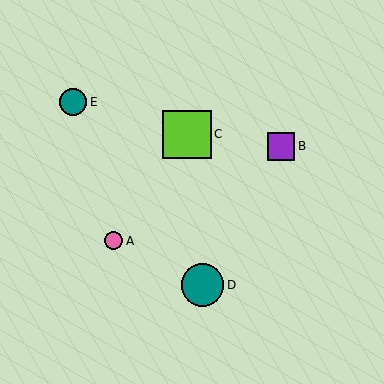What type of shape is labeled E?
Shape E is a teal circle.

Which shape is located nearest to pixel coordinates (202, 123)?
The lime square (labeled C) at (187, 134) is nearest to that location.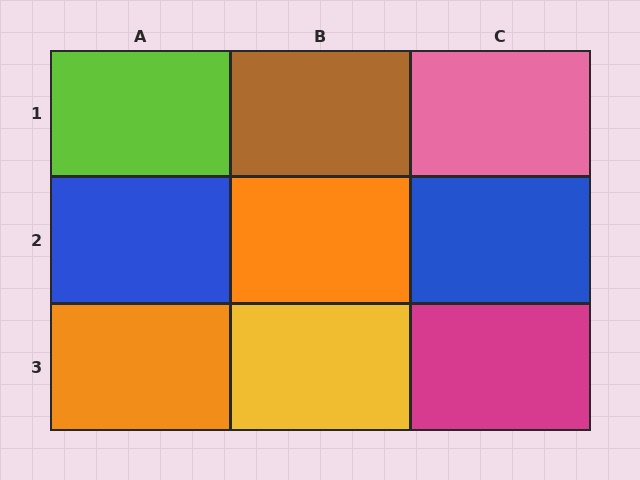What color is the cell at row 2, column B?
Orange.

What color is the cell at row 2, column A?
Blue.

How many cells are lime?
1 cell is lime.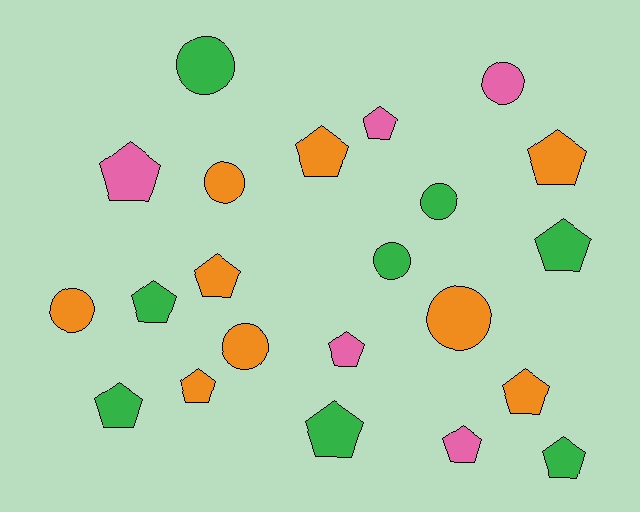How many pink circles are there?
There is 1 pink circle.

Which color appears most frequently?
Orange, with 9 objects.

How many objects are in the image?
There are 22 objects.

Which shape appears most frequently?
Pentagon, with 14 objects.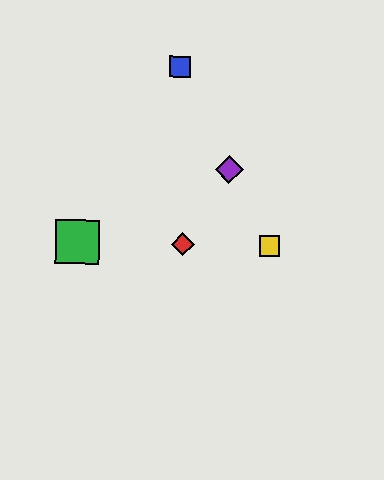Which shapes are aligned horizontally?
The red diamond, the green square, the yellow square are aligned horizontally.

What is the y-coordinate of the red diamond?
The red diamond is at y≈244.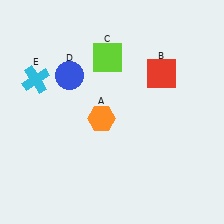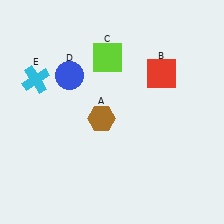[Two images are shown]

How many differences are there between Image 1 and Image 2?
There is 1 difference between the two images.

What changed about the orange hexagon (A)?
In Image 1, A is orange. In Image 2, it changed to brown.